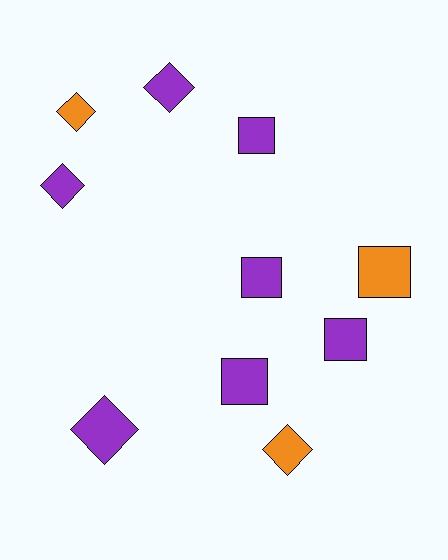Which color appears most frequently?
Purple, with 7 objects.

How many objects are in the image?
There are 10 objects.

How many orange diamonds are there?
There are 2 orange diamonds.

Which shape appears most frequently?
Diamond, with 5 objects.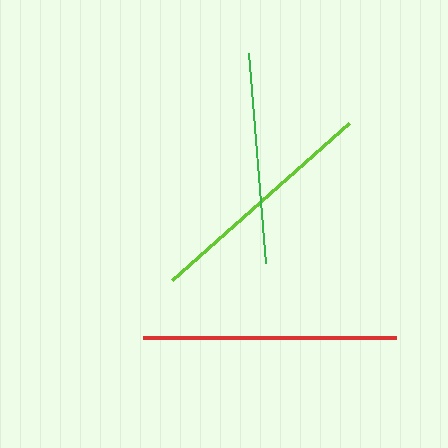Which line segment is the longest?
The red line is the longest at approximately 253 pixels.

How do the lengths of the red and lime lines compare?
The red and lime lines are approximately the same length.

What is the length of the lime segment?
The lime segment is approximately 236 pixels long.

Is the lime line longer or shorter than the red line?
The red line is longer than the lime line.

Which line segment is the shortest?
The green line is the shortest at approximately 211 pixels.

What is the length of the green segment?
The green segment is approximately 211 pixels long.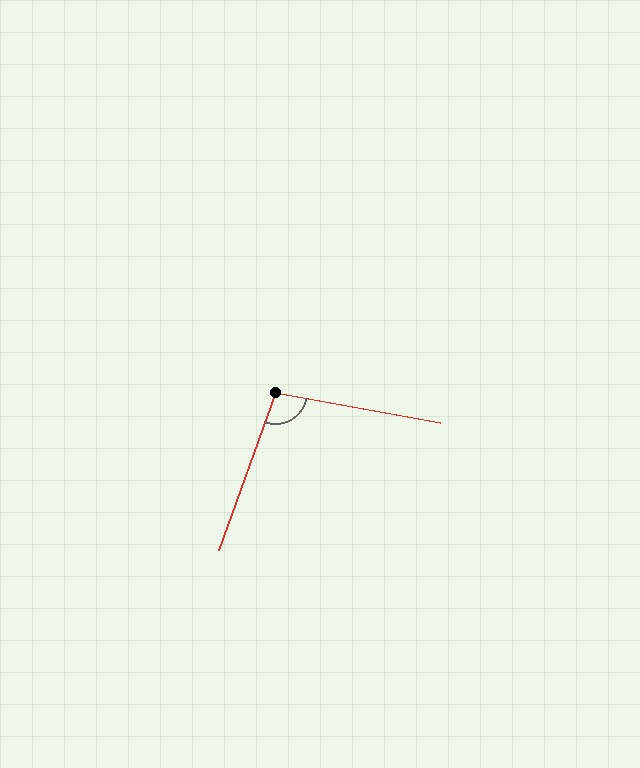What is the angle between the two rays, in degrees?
Approximately 99 degrees.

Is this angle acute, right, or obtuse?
It is obtuse.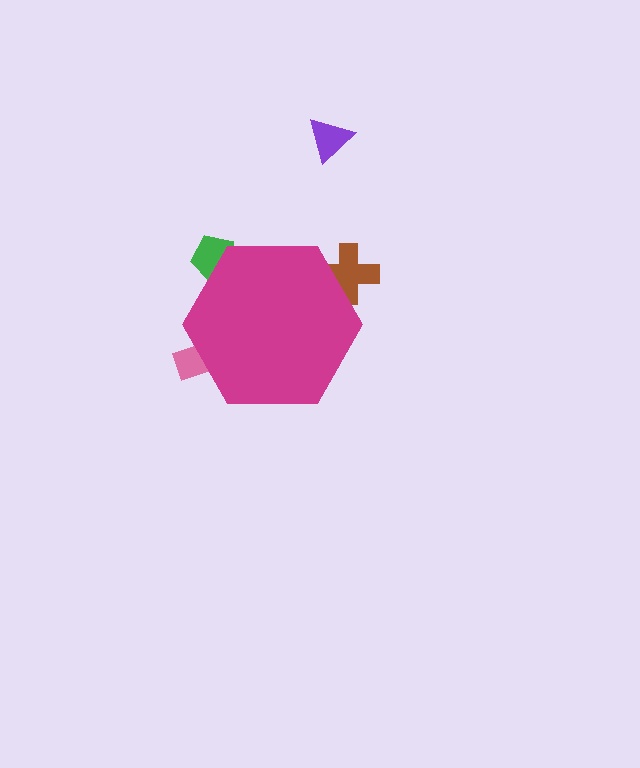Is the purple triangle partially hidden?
No, the purple triangle is fully visible.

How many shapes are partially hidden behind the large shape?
3 shapes are partially hidden.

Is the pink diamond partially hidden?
Yes, the pink diamond is partially hidden behind the magenta hexagon.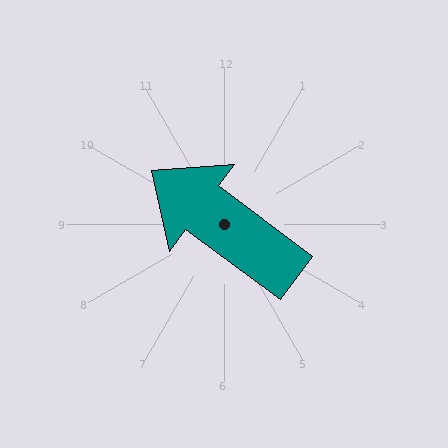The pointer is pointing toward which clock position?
Roughly 10 o'clock.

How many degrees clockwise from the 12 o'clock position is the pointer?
Approximately 307 degrees.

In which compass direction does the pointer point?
Northwest.